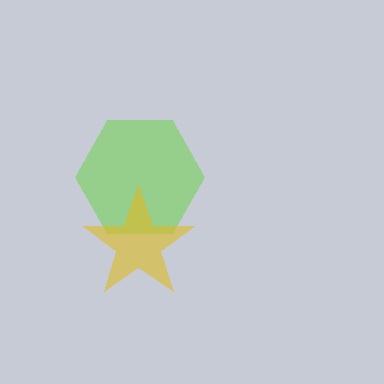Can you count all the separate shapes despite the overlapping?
Yes, there are 2 separate shapes.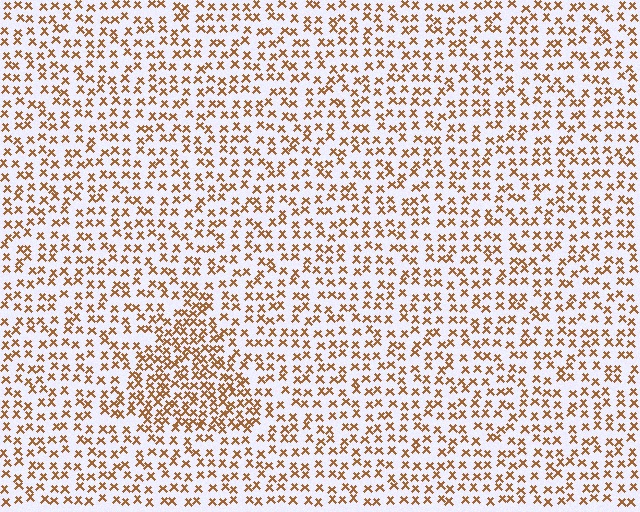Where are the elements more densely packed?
The elements are more densely packed inside the triangle boundary.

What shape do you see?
I see a triangle.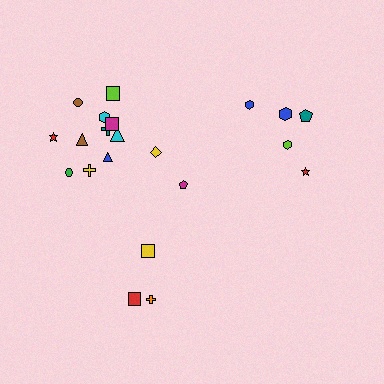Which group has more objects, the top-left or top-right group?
The top-left group.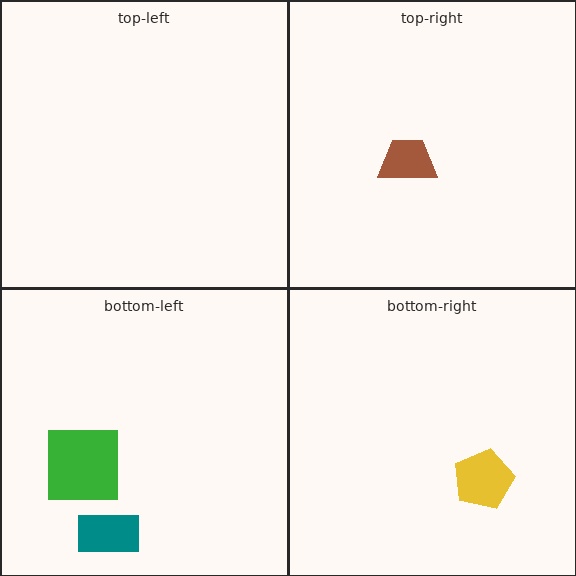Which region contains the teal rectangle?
The bottom-left region.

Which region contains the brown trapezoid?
The top-right region.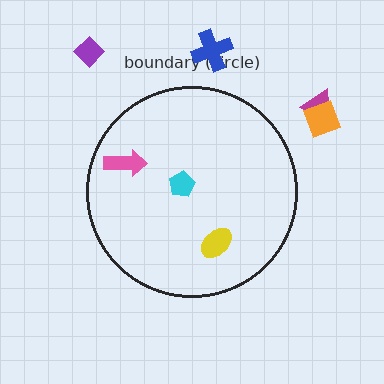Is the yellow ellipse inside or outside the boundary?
Inside.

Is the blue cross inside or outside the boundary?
Outside.